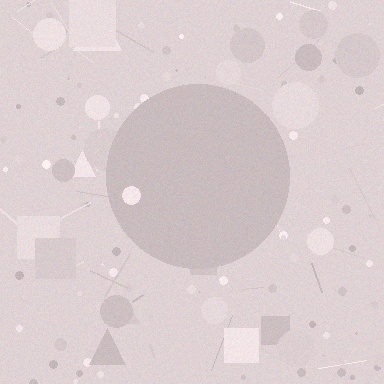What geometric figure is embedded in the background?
A circle is embedded in the background.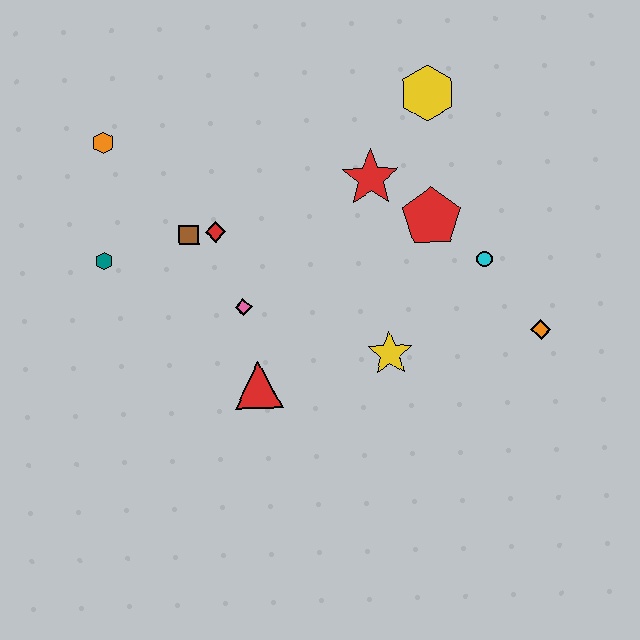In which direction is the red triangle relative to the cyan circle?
The red triangle is to the left of the cyan circle.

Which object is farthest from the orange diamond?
The orange hexagon is farthest from the orange diamond.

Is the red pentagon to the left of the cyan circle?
Yes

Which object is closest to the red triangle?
The pink diamond is closest to the red triangle.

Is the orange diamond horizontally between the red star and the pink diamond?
No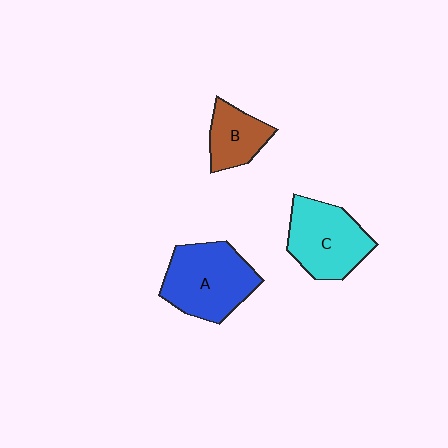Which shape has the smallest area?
Shape B (brown).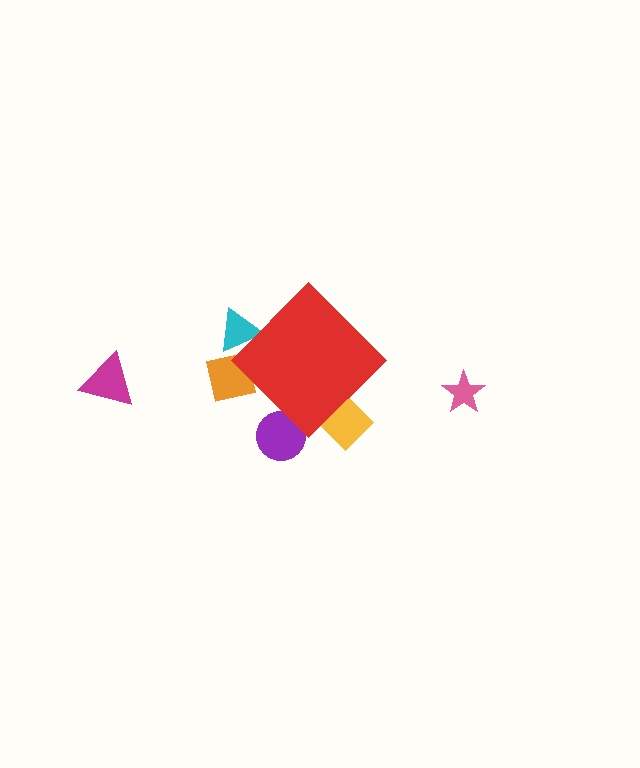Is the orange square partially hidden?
Yes, the orange square is partially hidden behind the red diamond.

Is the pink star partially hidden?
No, the pink star is fully visible.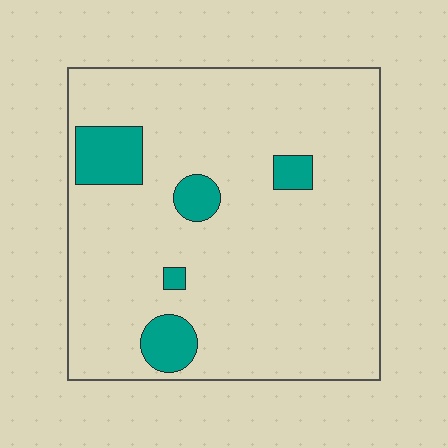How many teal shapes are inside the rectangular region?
5.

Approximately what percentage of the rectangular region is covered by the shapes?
Approximately 10%.